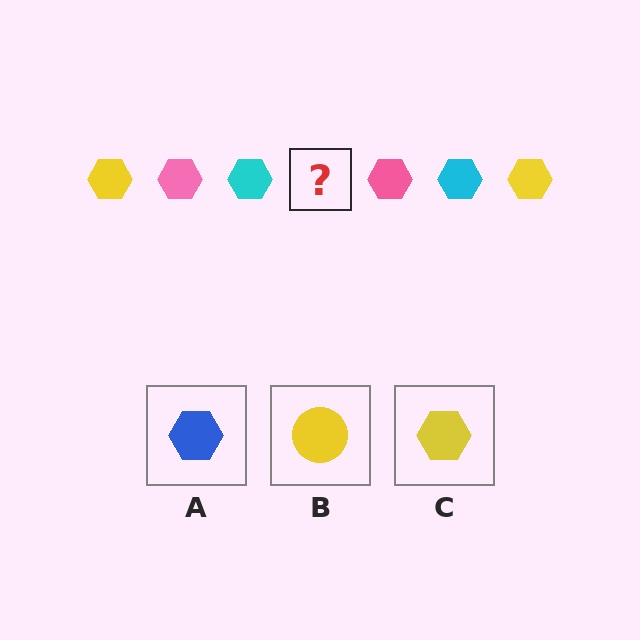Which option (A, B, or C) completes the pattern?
C.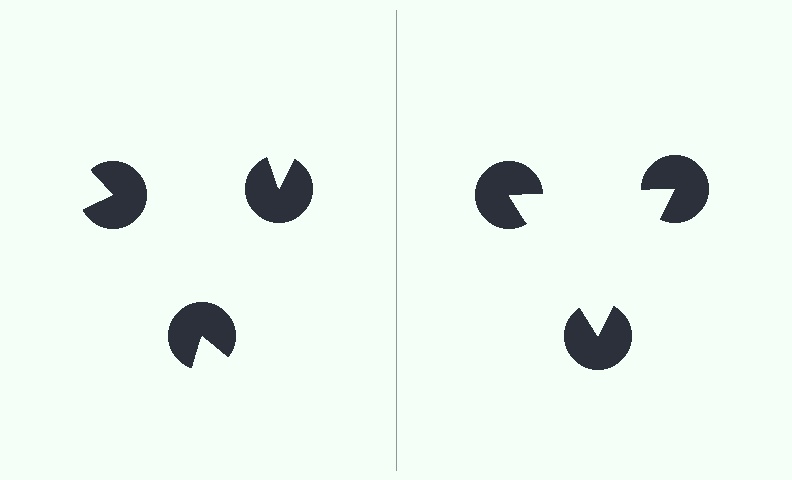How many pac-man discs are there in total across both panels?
6 — 3 on each side.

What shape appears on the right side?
An illusory triangle.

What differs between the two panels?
The pac-man discs are positioned identically on both sides; only the wedge orientations differ. On the right they align to a triangle; on the left they are misaligned.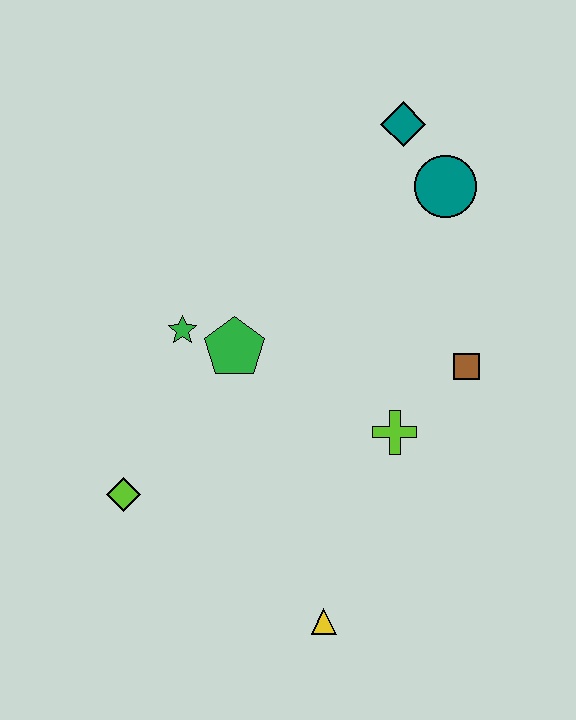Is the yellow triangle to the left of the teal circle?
Yes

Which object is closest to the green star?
The green pentagon is closest to the green star.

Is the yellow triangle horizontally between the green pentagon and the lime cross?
Yes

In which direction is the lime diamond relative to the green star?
The lime diamond is below the green star.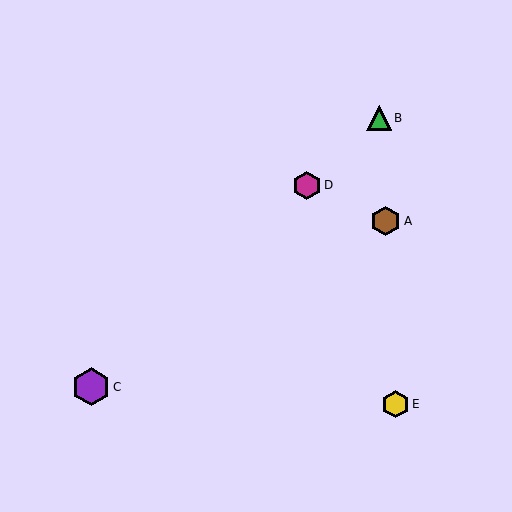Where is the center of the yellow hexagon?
The center of the yellow hexagon is at (395, 404).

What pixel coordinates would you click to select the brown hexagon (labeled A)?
Click at (386, 221) to select the brown hexagon A.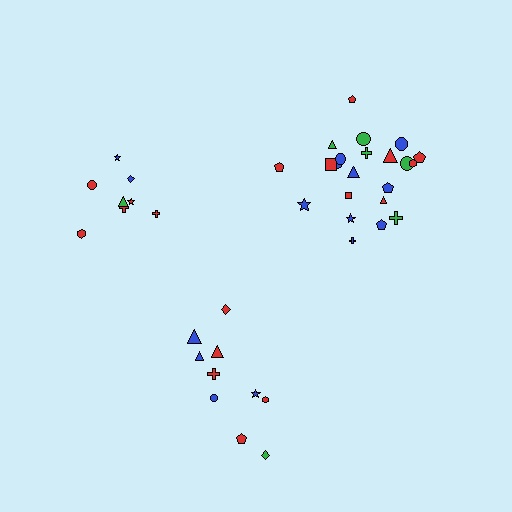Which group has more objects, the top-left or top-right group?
The top-right group.